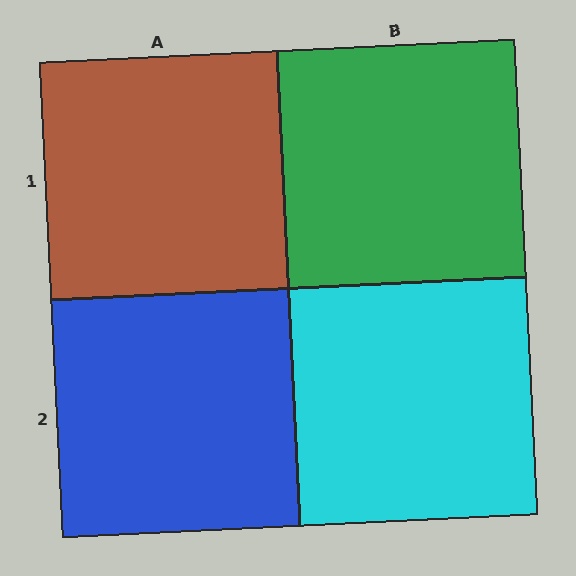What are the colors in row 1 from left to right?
Brown, green.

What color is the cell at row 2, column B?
Cyan.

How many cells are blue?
1 cell is blue.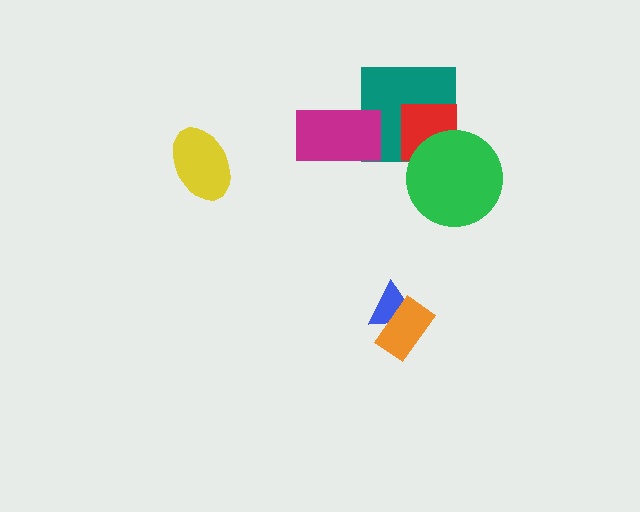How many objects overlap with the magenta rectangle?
1 object overlaps with the magenta rectangle.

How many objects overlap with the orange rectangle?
1 object overlaps with the orange rectangle.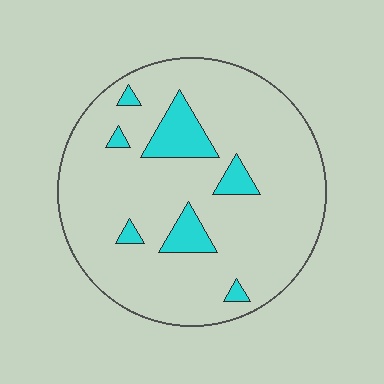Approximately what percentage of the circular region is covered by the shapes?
Approximately 10%.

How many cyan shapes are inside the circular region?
7.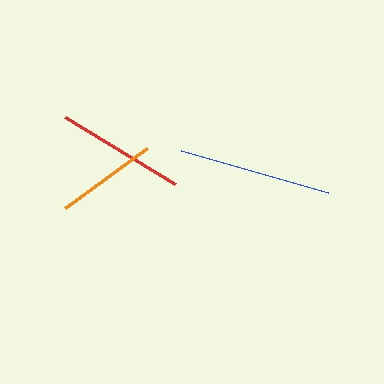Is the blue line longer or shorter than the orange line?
The blue line is longer than the orange line.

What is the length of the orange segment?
The orange segment is approximately 101 pixels long.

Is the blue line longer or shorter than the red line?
The blue line is longer than the red line.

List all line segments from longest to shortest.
From longest to shortest: blue, red, orange.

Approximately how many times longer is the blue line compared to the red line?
The blue line is approximately 1.2 times the length of the red line.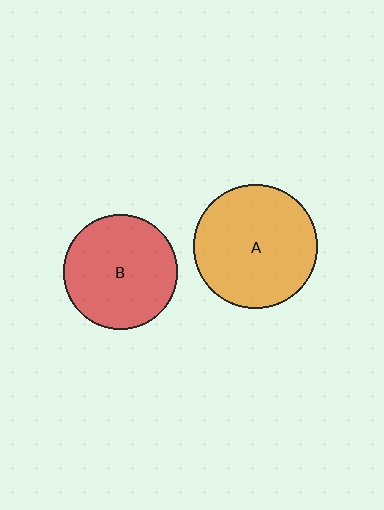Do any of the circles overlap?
No, none of the circles overlap.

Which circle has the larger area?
Circle A (orange).